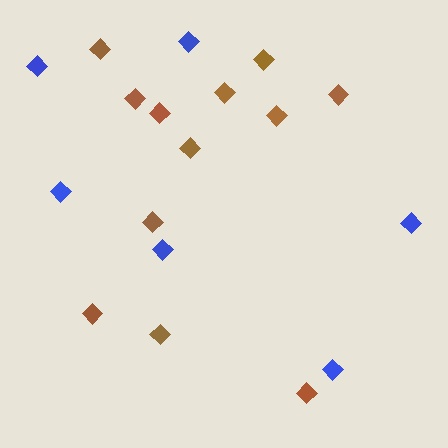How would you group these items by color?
There are 2 groups: one group of blue diamonds (6) and one group of brown diamonds (12).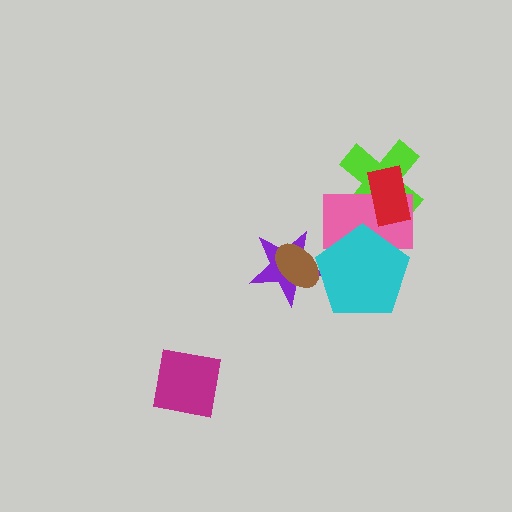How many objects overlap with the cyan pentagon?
3 objects overlap with the cyan pentagon.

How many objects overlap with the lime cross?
2 objects overlap with the lime cross.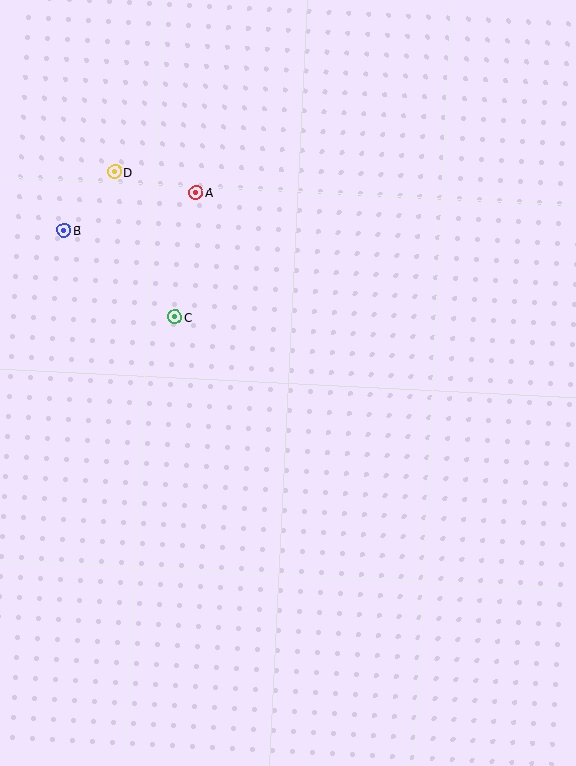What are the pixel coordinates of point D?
Point D is at (115, 172).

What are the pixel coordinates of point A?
Point A is at (196, 193).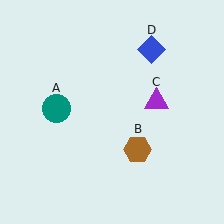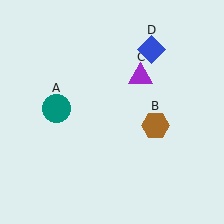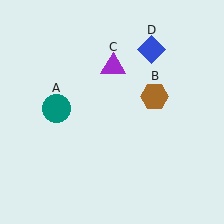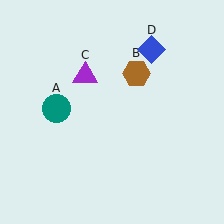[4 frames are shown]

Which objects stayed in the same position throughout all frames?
Teal circle (object A) and blue diamond (object D) remained stationary.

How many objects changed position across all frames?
2 objects changed position: brown hexagon (object B), purple triangle (object C).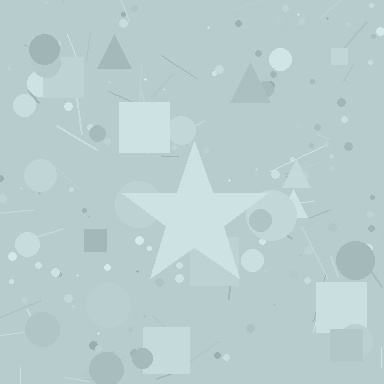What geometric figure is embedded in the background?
A star is embedded in the background.